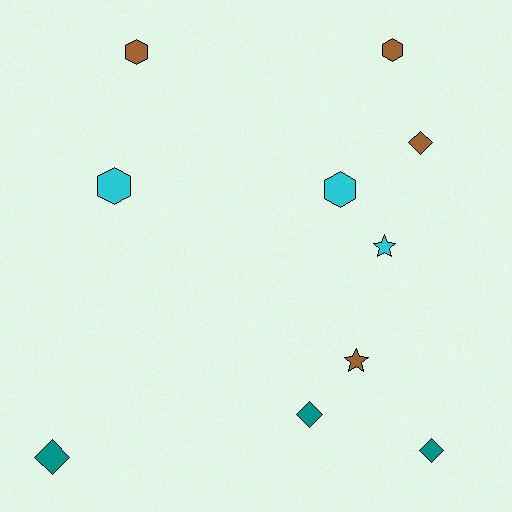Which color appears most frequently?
Brown, with 4 objects.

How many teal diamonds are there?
There are 3 teal diamonds.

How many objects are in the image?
There are 10 objects.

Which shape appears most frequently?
Hexagon, with 4 objects.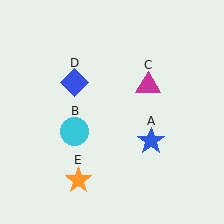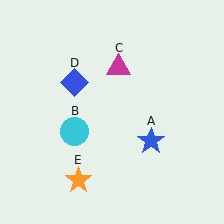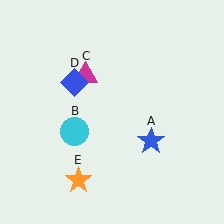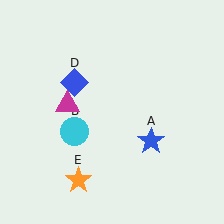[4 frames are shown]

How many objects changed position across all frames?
1 object changed position: magenta triangle (object C).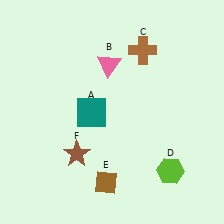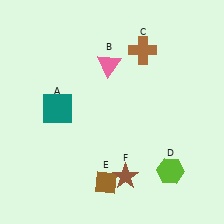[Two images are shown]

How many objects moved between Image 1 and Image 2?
2 objects moved between the two images.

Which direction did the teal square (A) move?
The teal square (A) moved left.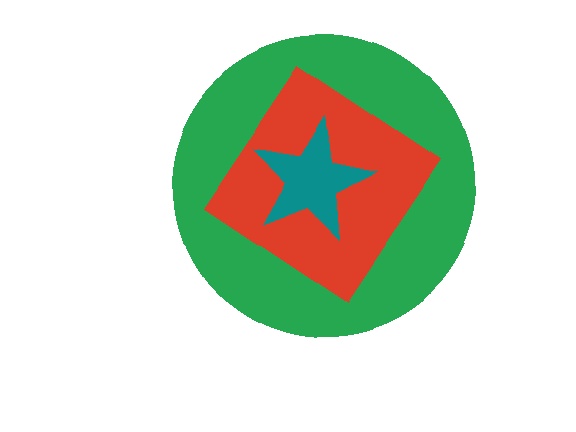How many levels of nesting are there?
3.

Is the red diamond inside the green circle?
Yes.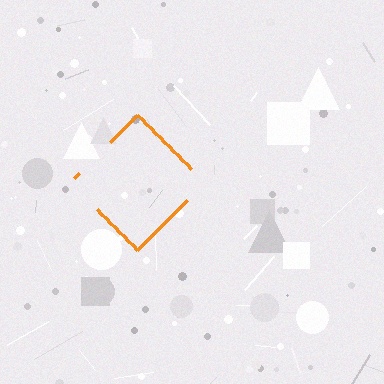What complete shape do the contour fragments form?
The contour fragments form a diamond.